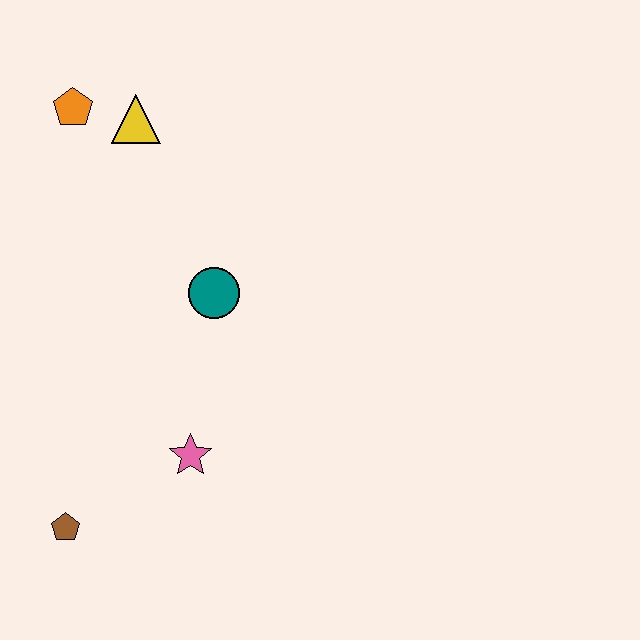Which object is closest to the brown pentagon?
The pink star is closest to the brown pentagon.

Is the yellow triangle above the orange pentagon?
No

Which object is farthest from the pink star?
The orange pentagon is farthest from the pink star.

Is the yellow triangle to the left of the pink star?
Yes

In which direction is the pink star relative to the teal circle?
The pink star is below the teal circle.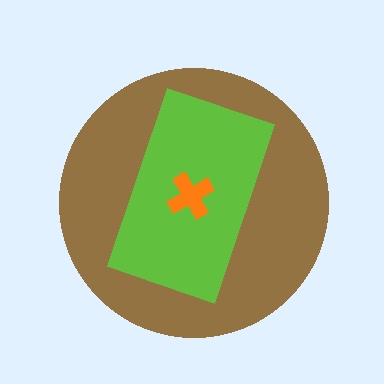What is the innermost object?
The orange cross.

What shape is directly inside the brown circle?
The lime rectangle.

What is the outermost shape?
The brown circle.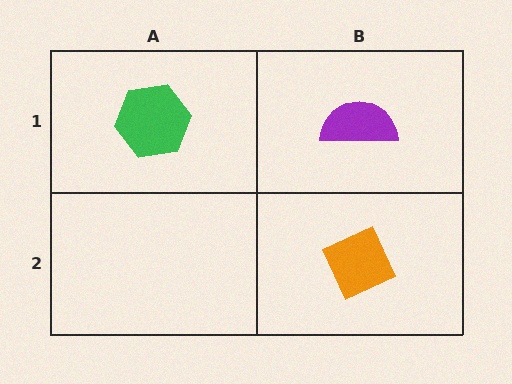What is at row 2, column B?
An orange diamond.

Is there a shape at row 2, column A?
No, that cell is empty.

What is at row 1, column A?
A green hexagon.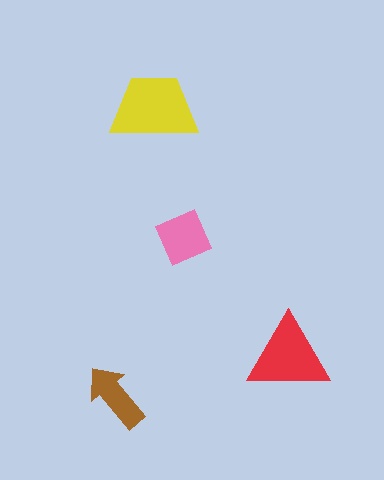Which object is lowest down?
The brown arrow is bottommost.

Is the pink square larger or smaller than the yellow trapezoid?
Smaller.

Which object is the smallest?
The brown arrow.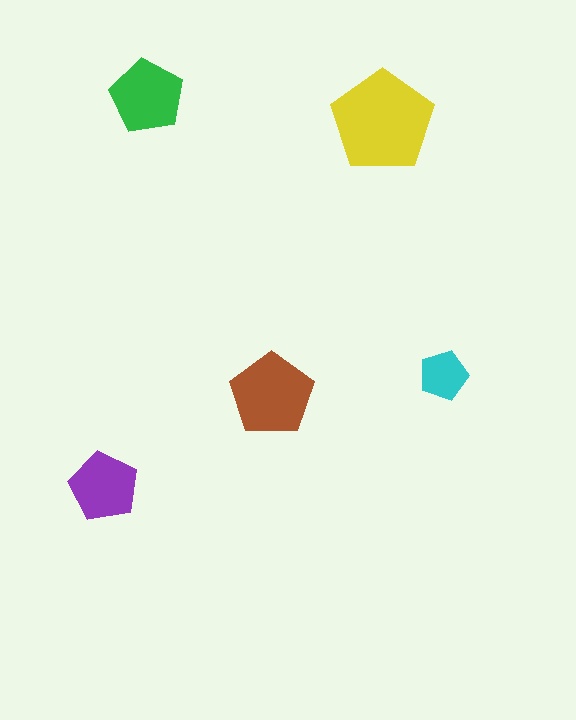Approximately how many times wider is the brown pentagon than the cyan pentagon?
About 1.5 times wider.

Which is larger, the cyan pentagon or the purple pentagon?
The purple one.